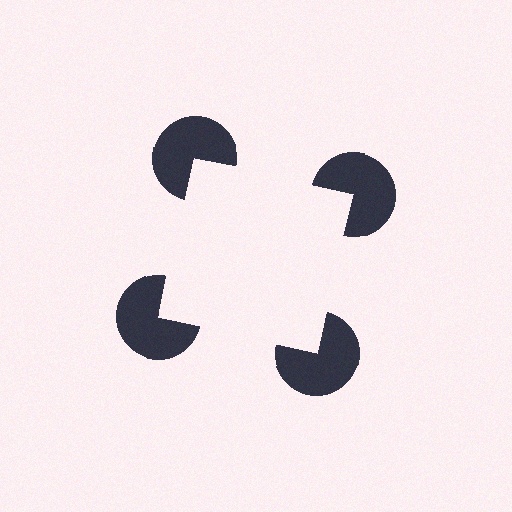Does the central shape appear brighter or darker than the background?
It typically appears slightly brighter than the background, even though no actual brightness change is drawn.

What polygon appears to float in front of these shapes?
An illusory square — its edges are inferred from the aligned wedge cuts in the pac-man discs, not physically drawn.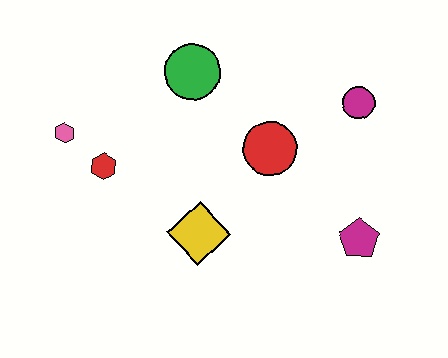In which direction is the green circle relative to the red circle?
The green circle is to the left of the red circle.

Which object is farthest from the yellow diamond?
The magenta circle is farthest from the yellow diamond.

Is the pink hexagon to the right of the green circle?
No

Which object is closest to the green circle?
The red circle is closest to the green circle.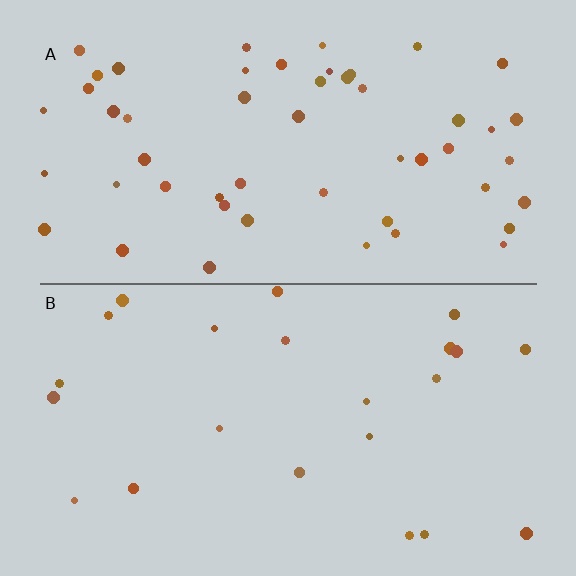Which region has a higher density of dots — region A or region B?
A (the top).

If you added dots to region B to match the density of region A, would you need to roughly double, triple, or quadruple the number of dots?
Approximately double.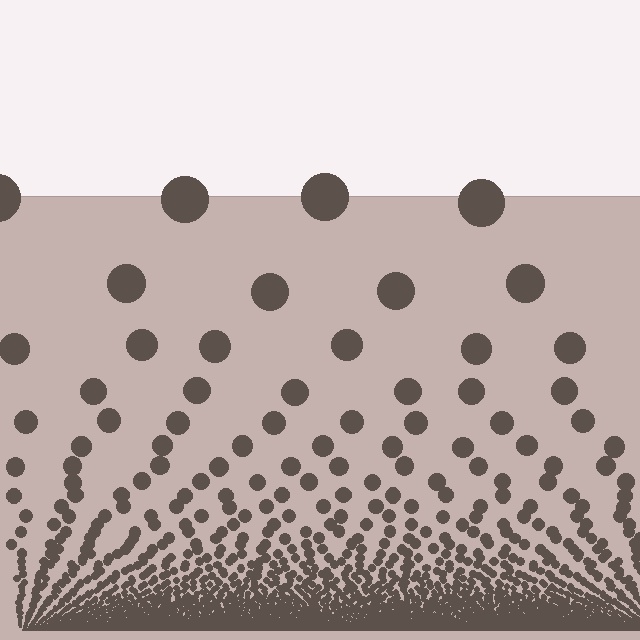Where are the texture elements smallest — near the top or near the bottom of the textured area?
Near the bottom.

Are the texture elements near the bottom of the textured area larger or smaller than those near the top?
Smaller. The gradient is inverted — elements near the bottom are smaller and denser.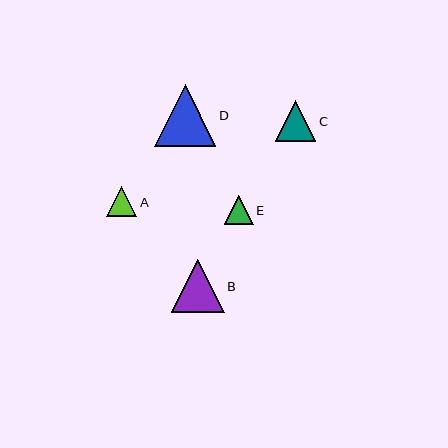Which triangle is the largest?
Triangle D is the largest with a size of approximately 62 pixels.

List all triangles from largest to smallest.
From largest to smallest: D, B, C, A, E.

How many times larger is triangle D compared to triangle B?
Triangle D is approximately 1.2 times the size of triangle B.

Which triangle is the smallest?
Triangle E is the smallest with a size of approximately 29 pixels.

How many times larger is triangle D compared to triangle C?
Triangle D is approximately 1.5 times the size of triangle C.